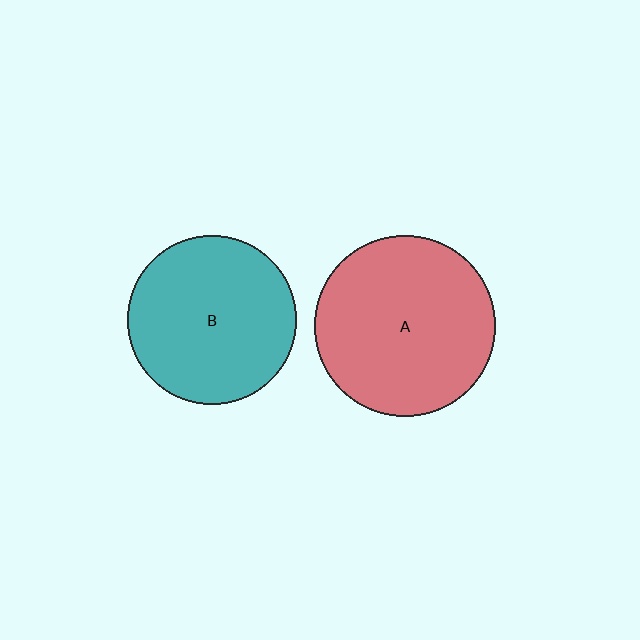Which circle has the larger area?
Circle A (red).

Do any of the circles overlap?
No, none of the circles overlap.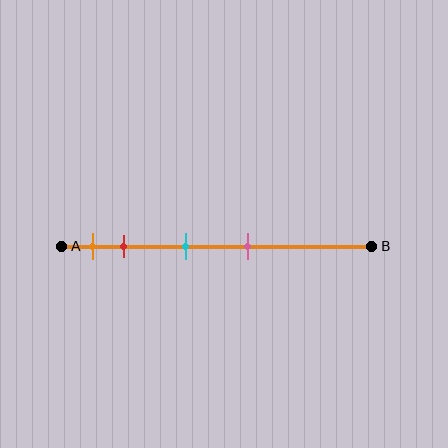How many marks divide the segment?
There are 4 marks dividing the segment.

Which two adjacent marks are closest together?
The orange and red marks are the closest adjacent pair.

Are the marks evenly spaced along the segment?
No, the marks are not evenly spaced.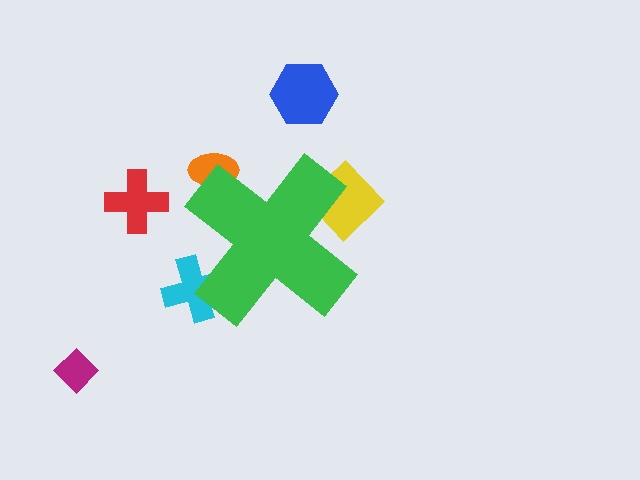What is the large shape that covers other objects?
A green cross.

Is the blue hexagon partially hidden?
No, the blue hexagon is fully visible.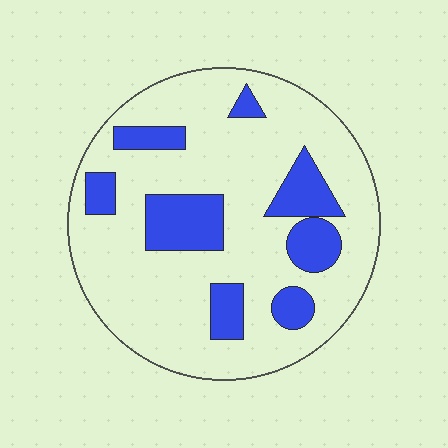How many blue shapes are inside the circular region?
8.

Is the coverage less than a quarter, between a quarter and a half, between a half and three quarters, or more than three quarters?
Less than a quarter.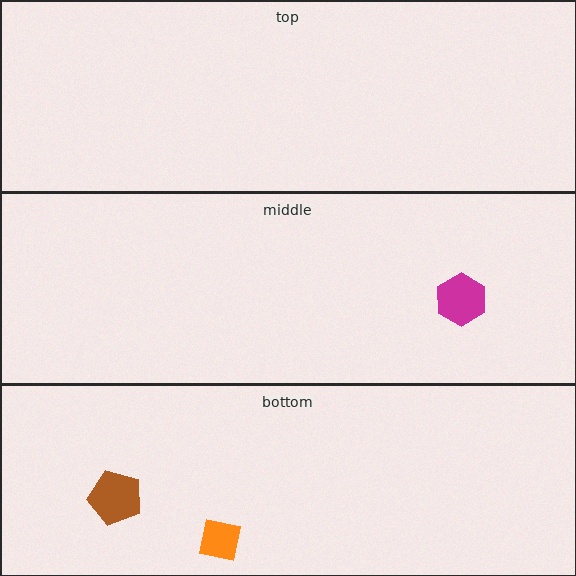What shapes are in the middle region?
The magenta hexagon.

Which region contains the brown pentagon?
The bottom region.